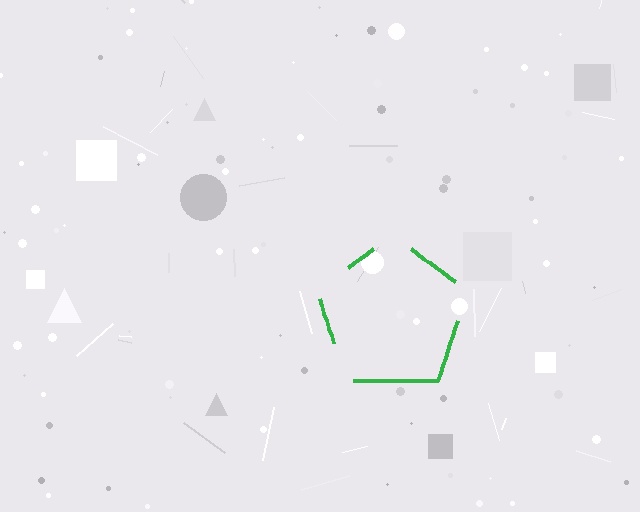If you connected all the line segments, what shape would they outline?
They would outline a pentagon.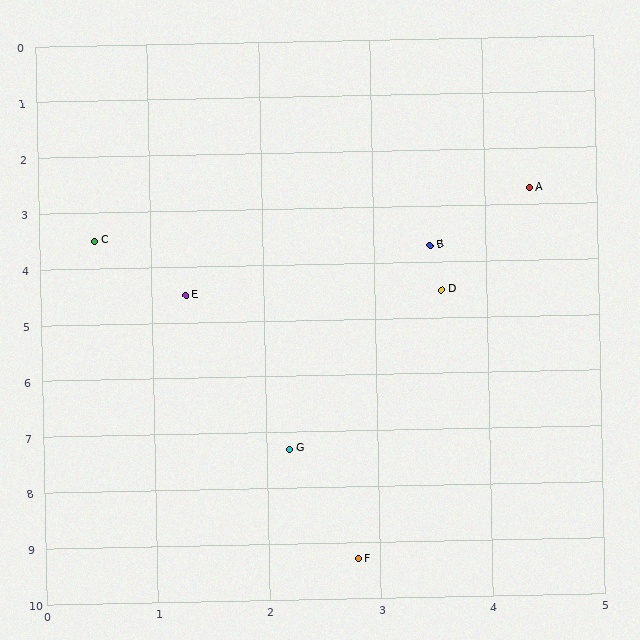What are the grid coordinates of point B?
Point B is at approximately (3.5, 3.7).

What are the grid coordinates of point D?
Point D is at approximately (3.6, 4.5).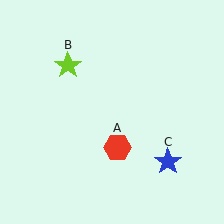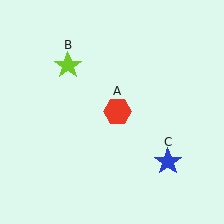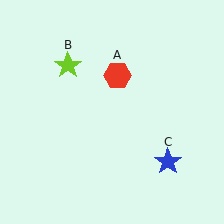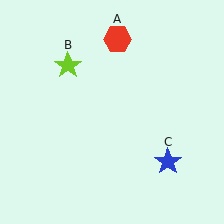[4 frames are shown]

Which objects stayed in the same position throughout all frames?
Lime star (object B) and blue star (object C) remained stationary.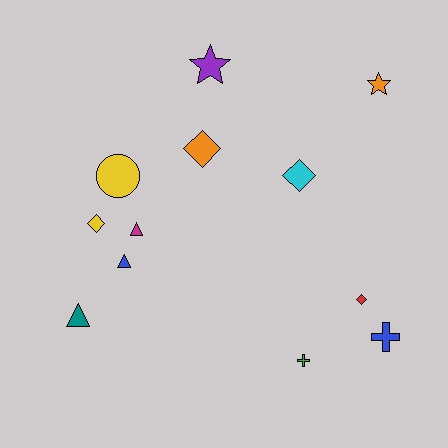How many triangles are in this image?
There are 3 triangles.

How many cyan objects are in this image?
There is 1 cyan object.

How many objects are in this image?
There are 12 objects.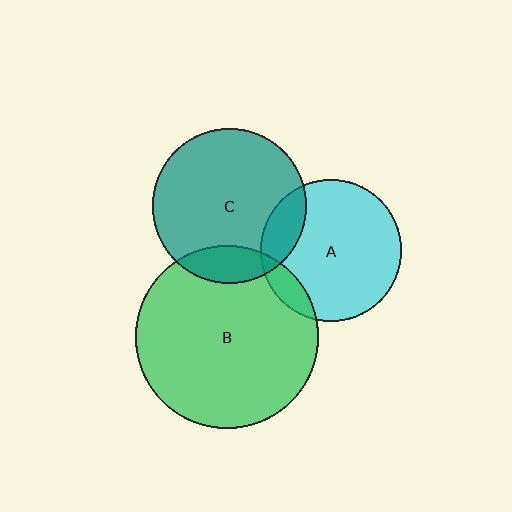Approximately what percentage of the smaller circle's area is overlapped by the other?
Approximately 10%.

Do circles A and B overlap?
Yes.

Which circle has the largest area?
Circle B (green).